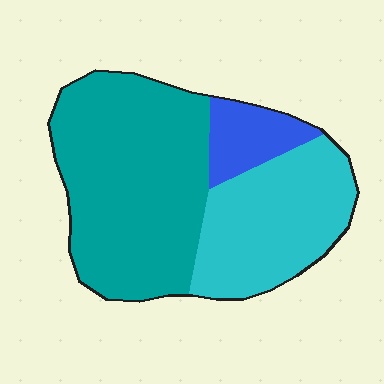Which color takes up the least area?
Blue, at roughly 10%.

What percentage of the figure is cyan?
Cyan covers around 35% of the figure.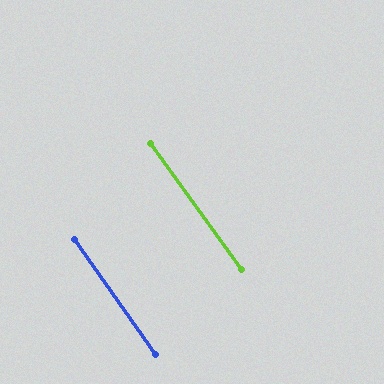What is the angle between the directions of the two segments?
Approximately 0 degrees.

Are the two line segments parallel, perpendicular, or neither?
Parallel — their directions differ by only 0.3°.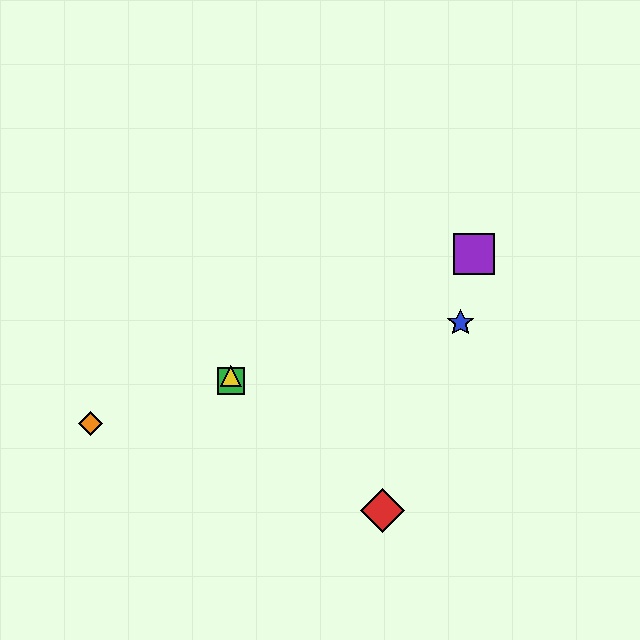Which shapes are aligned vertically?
The green square, the yellow triangle are aligned vertically.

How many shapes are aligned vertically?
2 shapes (the green square, the yellow triangle) are aligned vertically.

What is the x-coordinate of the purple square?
The purple square is at x≈474.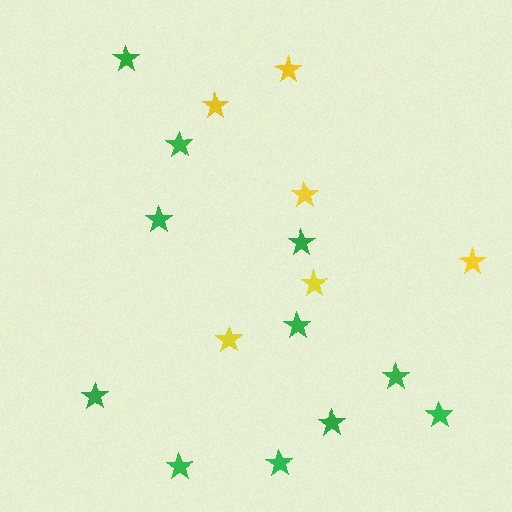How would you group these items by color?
There are 2 groups: one group of green stars (11) and one group of yellow stars (6).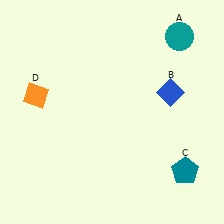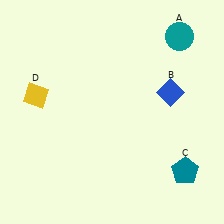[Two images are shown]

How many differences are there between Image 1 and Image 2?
There is 1 difference between the two images.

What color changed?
The diamond (D) changed from orange in Image 1 to yellow in Image 2.